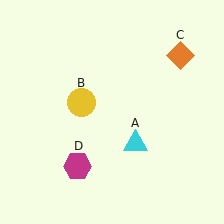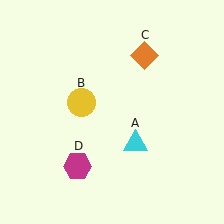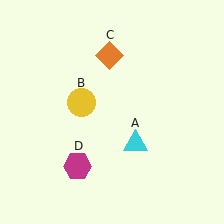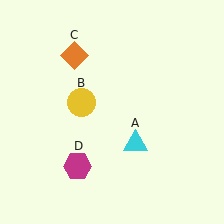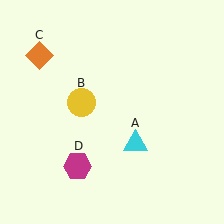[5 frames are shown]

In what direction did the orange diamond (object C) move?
The orange diamond (object C) moved left.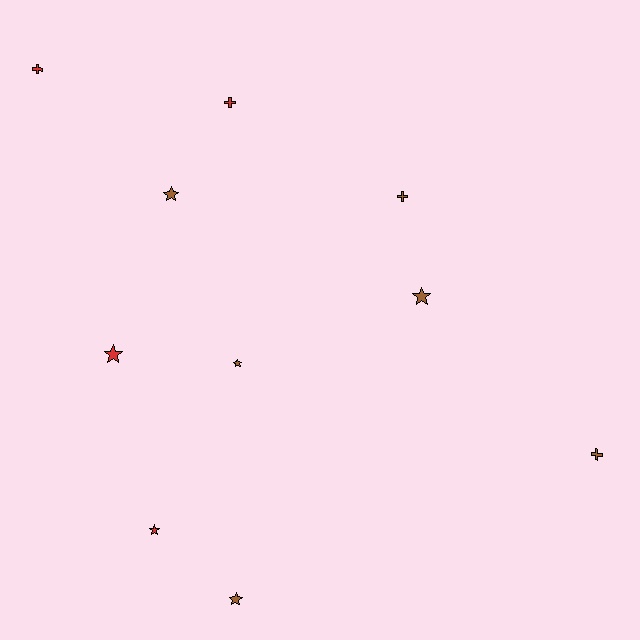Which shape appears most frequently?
Star, with 6 objects.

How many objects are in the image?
There are 10 objects.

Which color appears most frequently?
Brown, with 6 objects.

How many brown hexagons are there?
There are no brown hexagons.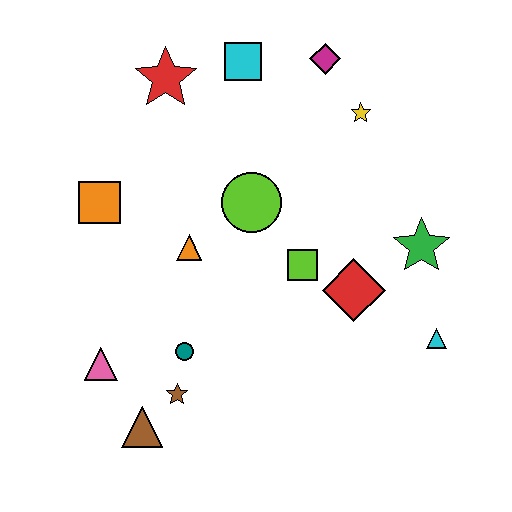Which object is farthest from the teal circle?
The magenta diamond is farthest from the teal circle.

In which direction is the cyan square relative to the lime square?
The cyan square is above the lime square.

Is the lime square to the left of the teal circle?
No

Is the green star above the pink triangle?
Yes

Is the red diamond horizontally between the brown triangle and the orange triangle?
No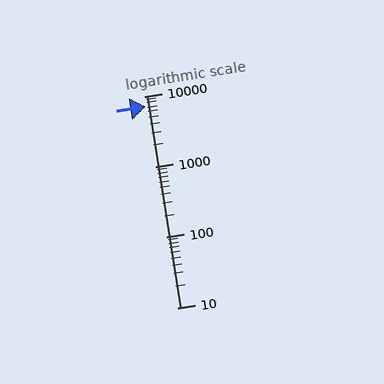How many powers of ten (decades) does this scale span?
The scale spans 3 decades, from 10 to 10000.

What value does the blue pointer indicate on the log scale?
The pointer indicates approximately 7200.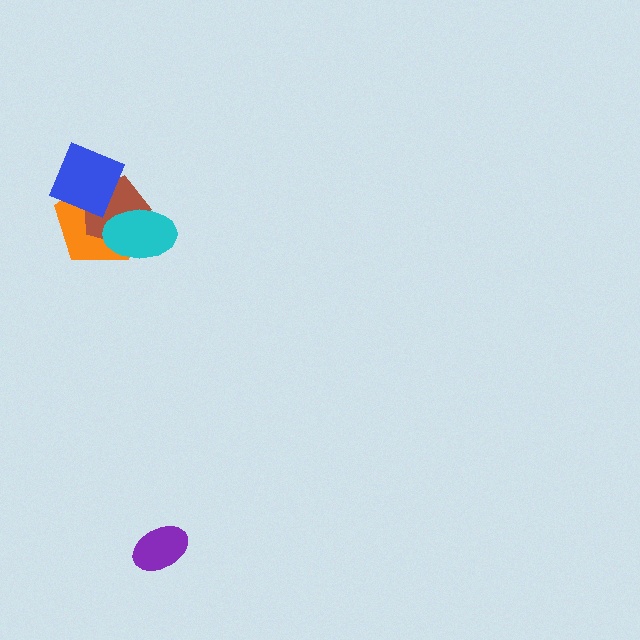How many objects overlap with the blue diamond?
2 objects overlap with the blue diamond.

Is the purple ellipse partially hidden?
No, no other shape covers it.